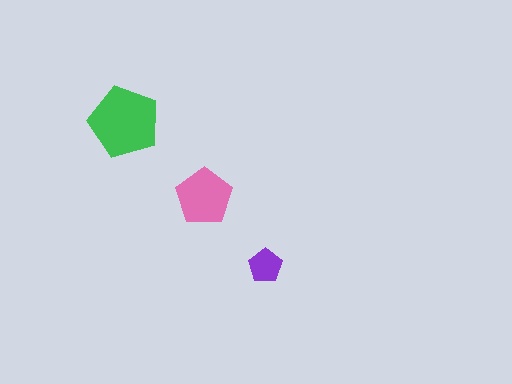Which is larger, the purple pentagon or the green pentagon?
The green one.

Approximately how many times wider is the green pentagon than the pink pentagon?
About 1.5 times wider.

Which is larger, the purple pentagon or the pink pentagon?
The pink one.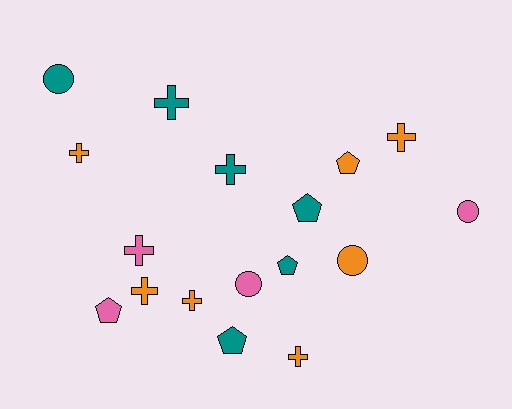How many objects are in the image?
There are 17 objects.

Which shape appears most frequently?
Cross, with 8 objects.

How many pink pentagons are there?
There is 1 pink pentagon.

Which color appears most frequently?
Orange, with 7 objects.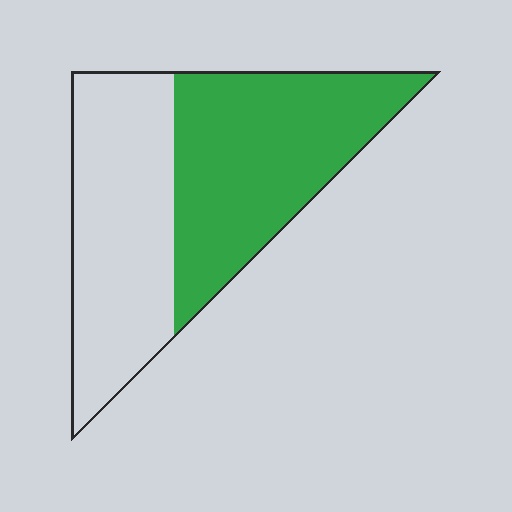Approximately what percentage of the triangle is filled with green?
Approximately 50%.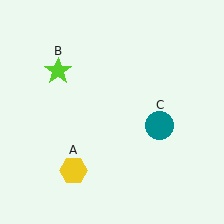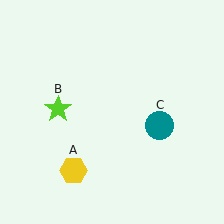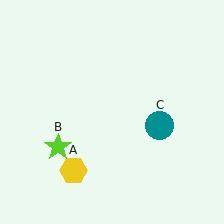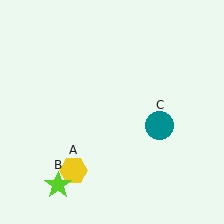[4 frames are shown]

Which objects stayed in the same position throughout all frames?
Yellow hexagon (object A) and teal circle (object C) remained stationary.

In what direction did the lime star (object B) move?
The lime star (object B) moved down.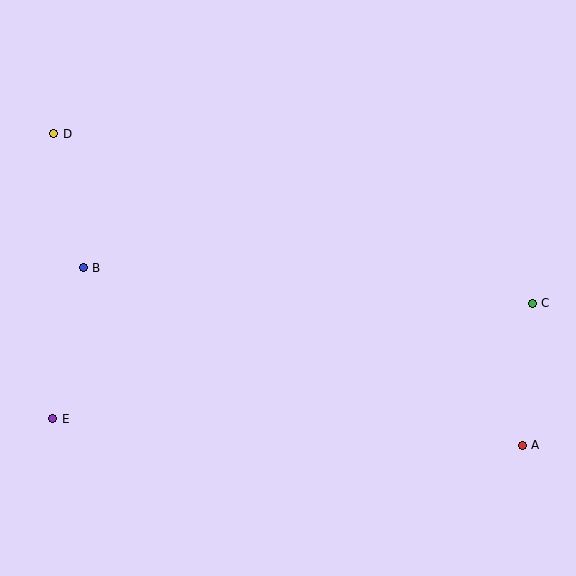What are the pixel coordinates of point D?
Point D is at (54, 134).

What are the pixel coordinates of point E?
Point E is at (53, 419).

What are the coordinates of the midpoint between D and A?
The midpoint between D and A is at (288, 289).